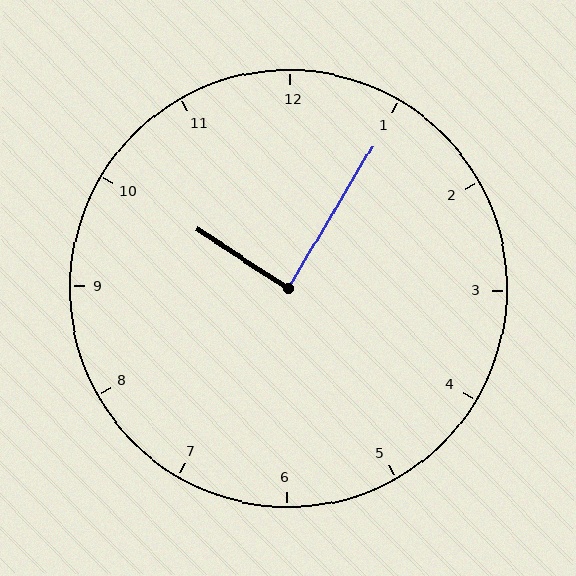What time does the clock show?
10:05.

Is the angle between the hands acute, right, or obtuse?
It is right.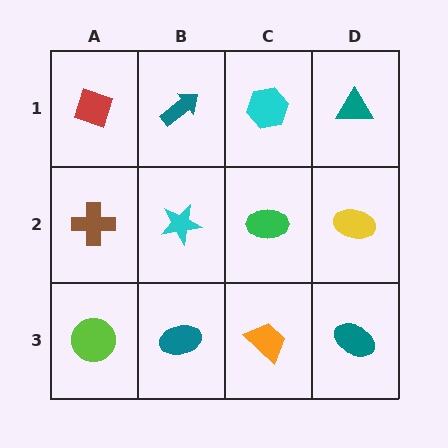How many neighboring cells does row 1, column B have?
3.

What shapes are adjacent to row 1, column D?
A yellow ellipse (row 2, column D), a cyan hexagon (row 1, column C).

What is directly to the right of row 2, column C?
A yellow ellipse.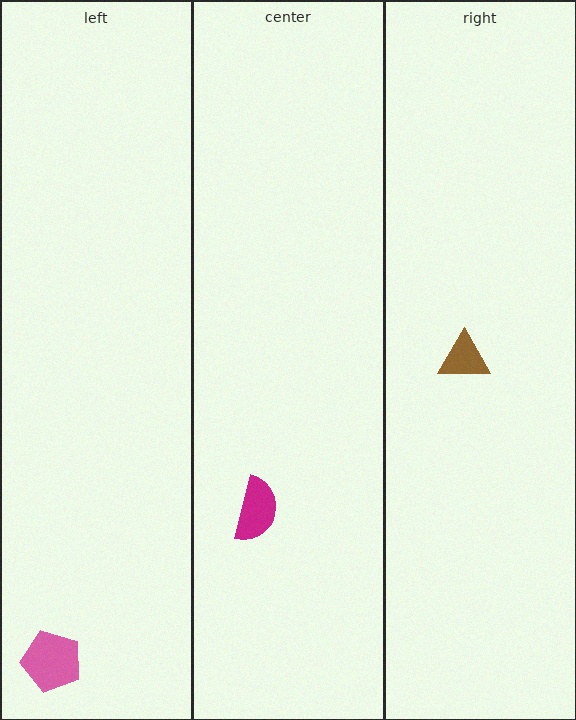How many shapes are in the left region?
1.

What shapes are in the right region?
The brown triangle.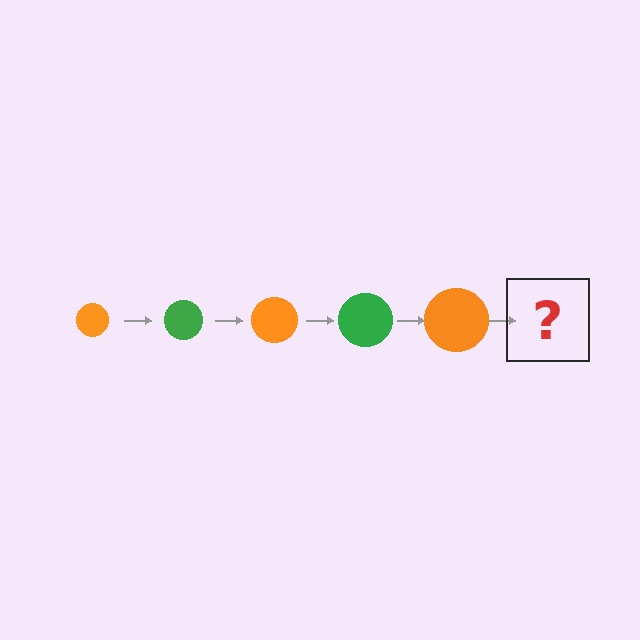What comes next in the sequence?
The next element should be a green circle, larger than the previous one.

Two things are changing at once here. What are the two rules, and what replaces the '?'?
The two rules are that the circle grows larger each step and the color cycles through orange and green. The '?' should be a green circle, larger than the previous one.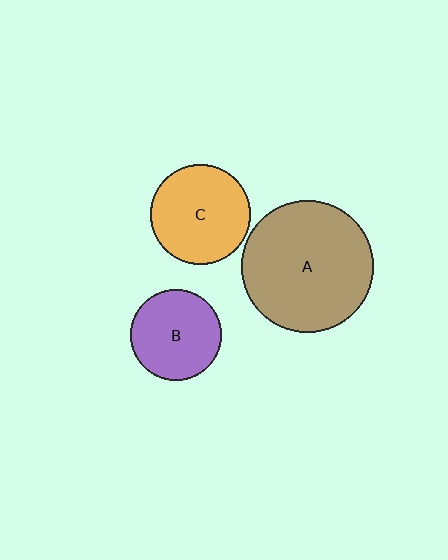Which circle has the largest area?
Circle A (brown).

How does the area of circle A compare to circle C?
Approximately 1.7 times.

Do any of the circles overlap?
No, none of the circles overlap.